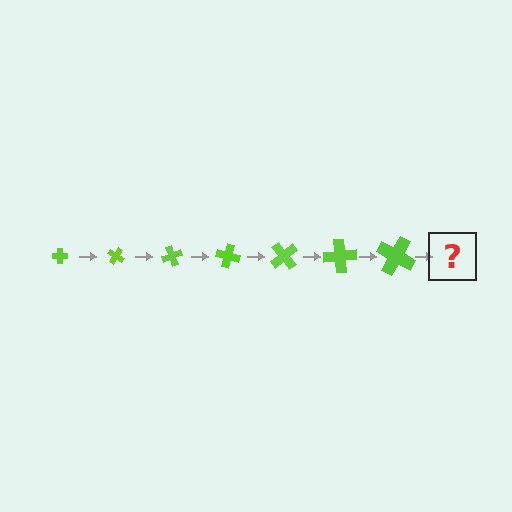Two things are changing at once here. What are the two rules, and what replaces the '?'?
The two rules are that the cross grows larger each step and it rotates 35 degrees each step. The '?' should be a cross, larger than the previous one and rotated 245 degrees from the start.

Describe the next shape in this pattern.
It should be a cross, larger than the previous one and rotated 245 degrees from the start.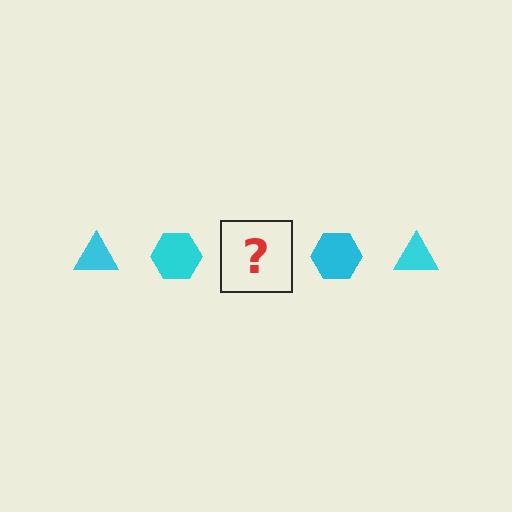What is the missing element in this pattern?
The missing element is a cyan triangle.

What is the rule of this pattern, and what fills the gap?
The rule is that the pattern cycles through triangle, hexagon shapes in cyan. The gap should be filled with a cyan triangle.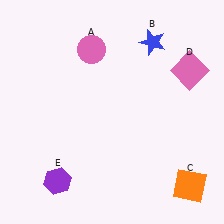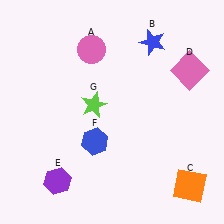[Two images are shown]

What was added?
A blue hexagon (F), a lime star (G) were added in Image 2.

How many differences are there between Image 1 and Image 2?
There are 2 differences between the two images.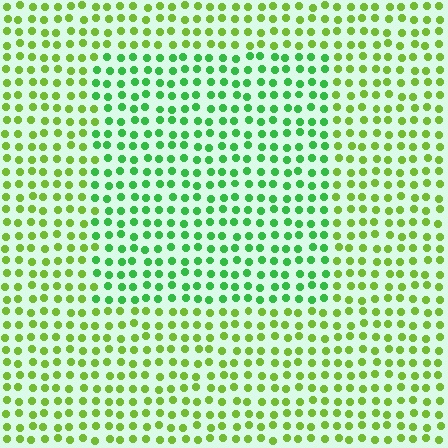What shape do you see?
I see a rectangle.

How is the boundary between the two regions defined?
The boundary is defined purely by a slight shift in hue (about 36 degrees). Spacing, size, and orientation are identical on both sides.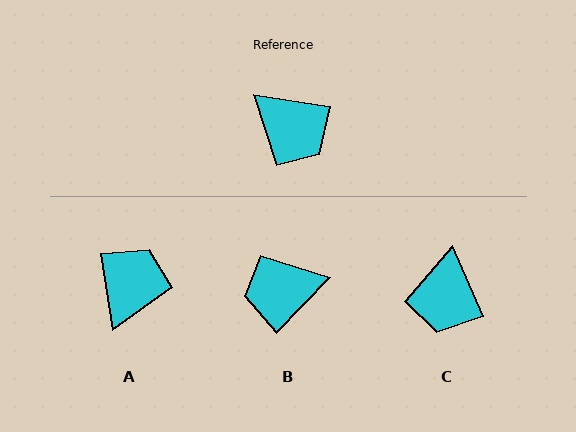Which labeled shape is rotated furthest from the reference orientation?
B, about 126 degrees away.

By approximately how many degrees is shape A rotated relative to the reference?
Approximately 108 degrees counter-clockwise.